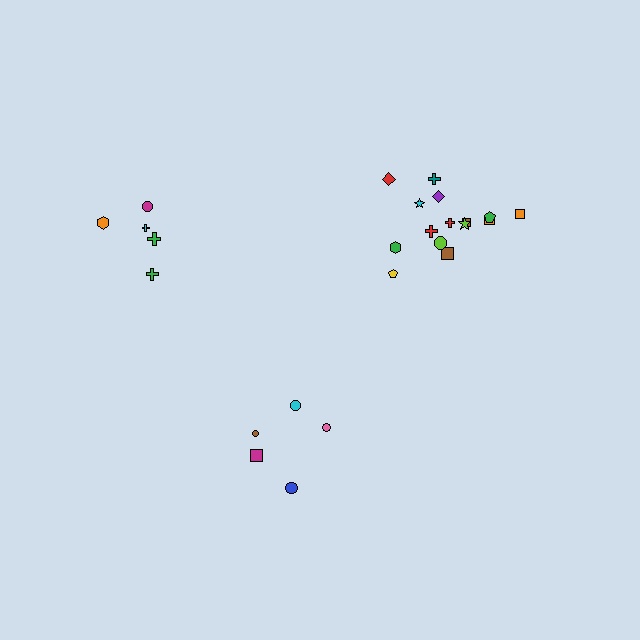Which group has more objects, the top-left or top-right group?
The top-right group.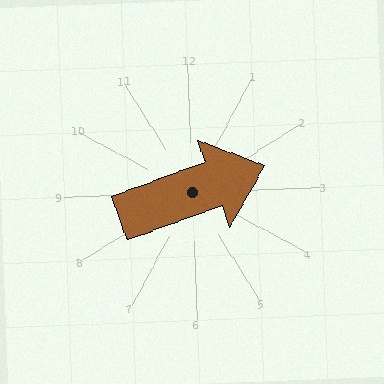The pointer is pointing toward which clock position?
Roughly 2 o'clock.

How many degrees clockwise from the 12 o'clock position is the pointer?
Approximately 72 degrees.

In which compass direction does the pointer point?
East.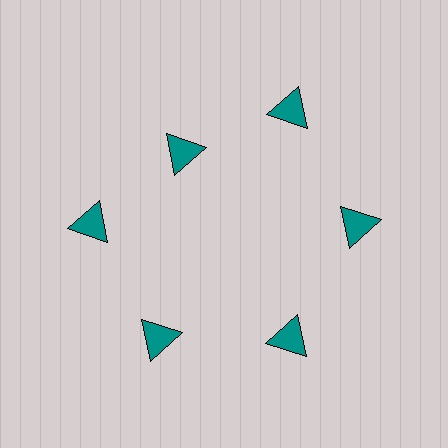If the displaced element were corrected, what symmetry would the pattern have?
It would have 6-fold rotational symmetry — the pattern would map onto itself every 60 degrees.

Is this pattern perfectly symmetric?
No. The 6 teal triangles are arranged in a ring, but one element near the 11 o'clock position is pulled inward toward the center, breaking the 6-fold rotational symmetry.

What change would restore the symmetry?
The symmetry would be restored by moving it outward, back onto the ring so that all 6 triangles sit at equal angles and equal distance from the center.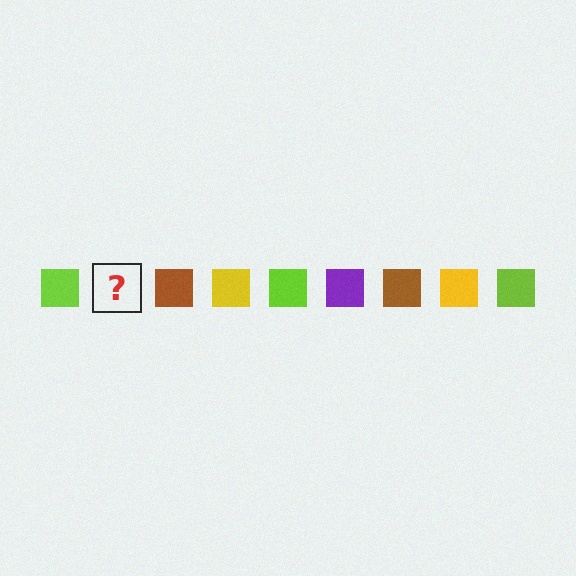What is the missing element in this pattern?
The missing element is a purple square.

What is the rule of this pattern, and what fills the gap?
The rule is that the pattern cycles through lime, purple, brown, yellow squares. The gap should be filled with a purple square.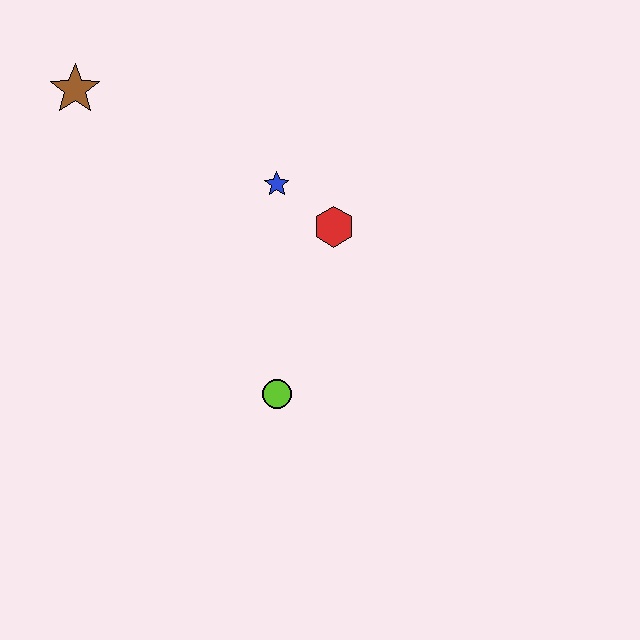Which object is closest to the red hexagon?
The blue star is closest to the red hexagon.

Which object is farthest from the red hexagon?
The brown star is farthest from the red hexagon.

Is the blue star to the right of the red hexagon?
No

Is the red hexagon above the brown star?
No